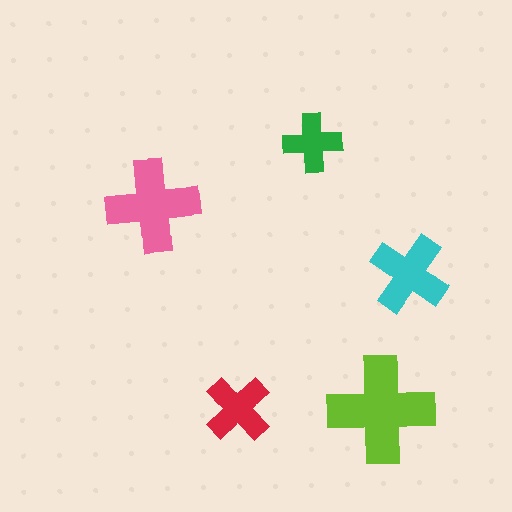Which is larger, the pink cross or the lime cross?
The lime one.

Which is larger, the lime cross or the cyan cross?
The lime one.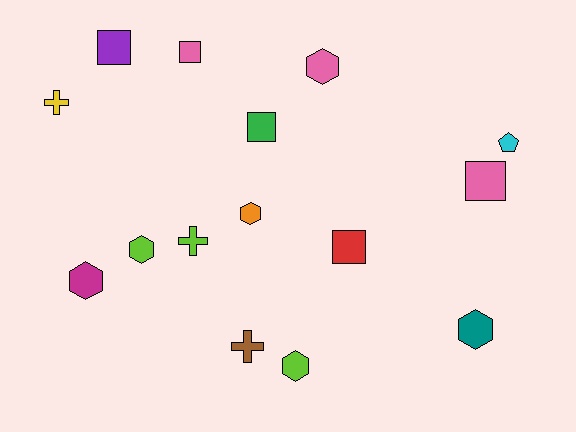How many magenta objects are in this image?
There is 1 magenta object.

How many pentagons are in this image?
There is 1 pentagon.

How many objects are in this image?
There are 15 objects.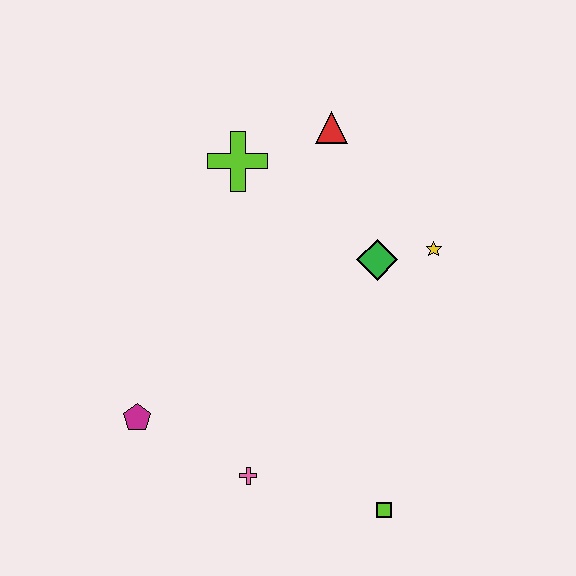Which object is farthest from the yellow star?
The magenta pentagon is farthest from the yellow star.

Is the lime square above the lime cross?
No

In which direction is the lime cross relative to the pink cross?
The lime cross is above the pink cross.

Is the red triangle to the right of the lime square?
No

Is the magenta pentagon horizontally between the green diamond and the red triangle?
No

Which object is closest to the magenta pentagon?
The pink cross is closest to the magenta pentagon.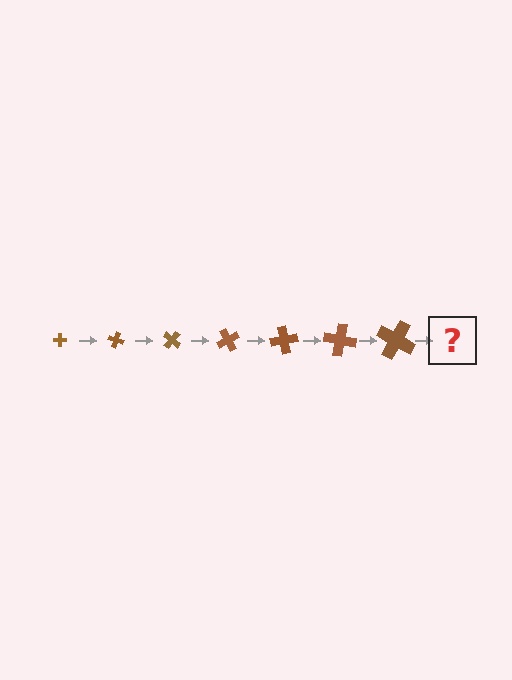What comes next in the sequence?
The next element should be a cross, larger than the previous one and rotated 140 degrees from the start.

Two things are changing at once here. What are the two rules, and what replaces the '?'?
The two rules are that the cross grows larger each step and it rotates 20 degrees each step. The '?' should be a cross, larger than the previous one and rotated 140 degrees from the start.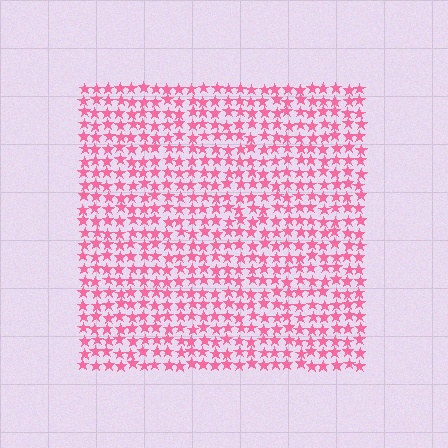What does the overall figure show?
The overall figure shows a square.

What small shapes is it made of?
It is made of small stars.